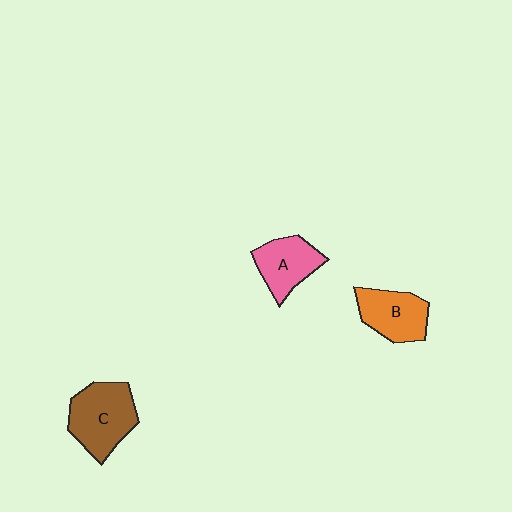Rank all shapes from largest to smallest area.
From largest to smallest: C (brown), B (orange), A (pink).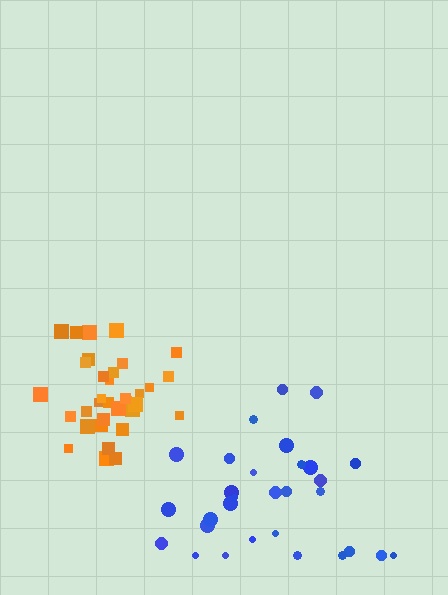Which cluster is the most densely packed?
Orange.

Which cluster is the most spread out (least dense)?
Blue.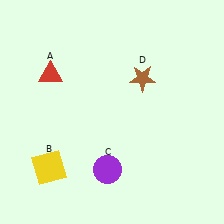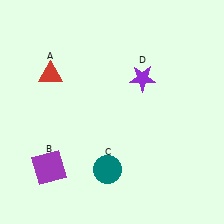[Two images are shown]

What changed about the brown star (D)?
In Image 1, D is brown. In Image 2, it changed to purple.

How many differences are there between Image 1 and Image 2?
There are 3 differences between the two images.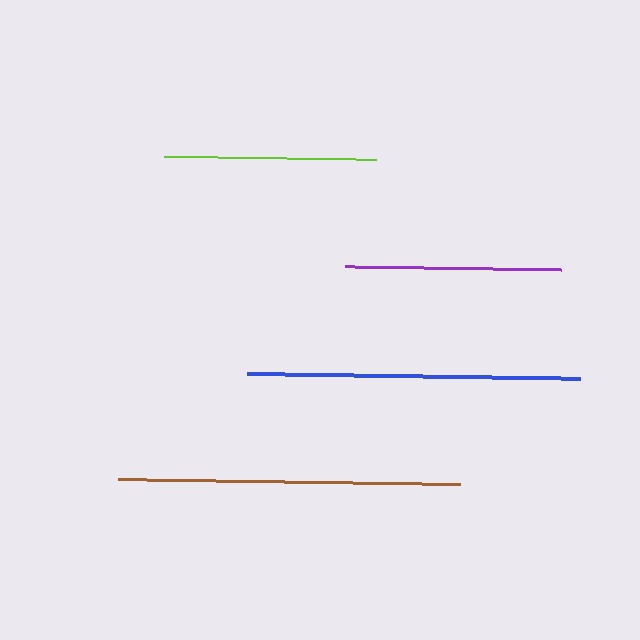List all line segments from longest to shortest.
From longest to shortest: brown, blue, purple, lime.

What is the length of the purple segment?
The purple segment is approximately 216 pixels long.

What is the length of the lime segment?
The lime segment is approximately 212 pixels long.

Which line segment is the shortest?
The lime line is the shortest at approximately 212 pixels.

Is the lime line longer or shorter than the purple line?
The purple line is longer than the lime line.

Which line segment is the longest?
The brown line is the longest at approximately 342 pixels.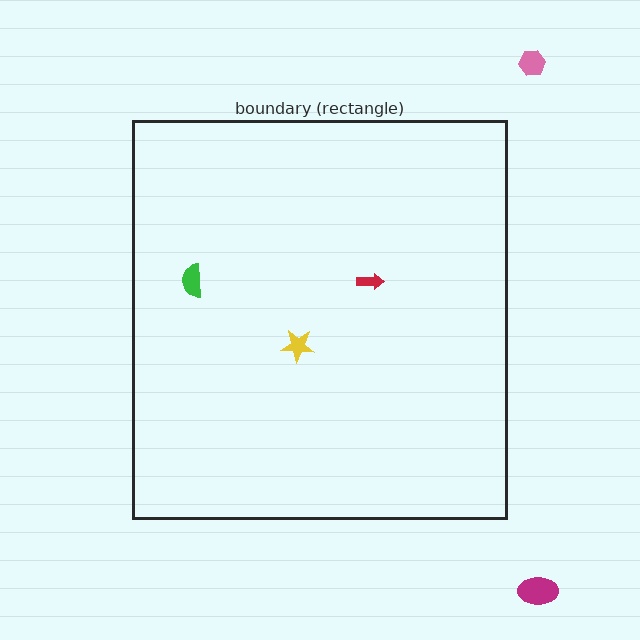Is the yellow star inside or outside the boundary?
Inside.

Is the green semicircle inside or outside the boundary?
Inside.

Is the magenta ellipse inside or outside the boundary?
Outside.